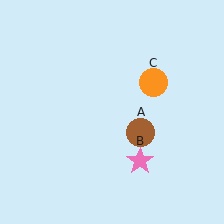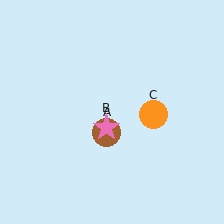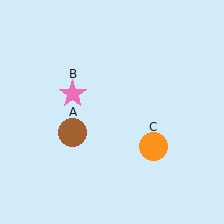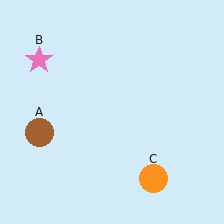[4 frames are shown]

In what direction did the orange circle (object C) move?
The orange circle (object C) moved down.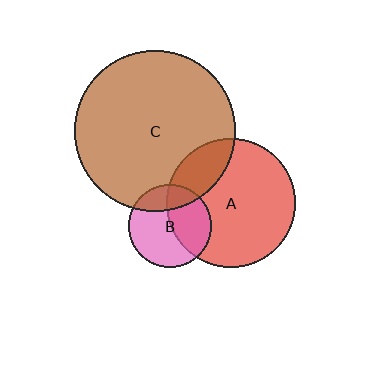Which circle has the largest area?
Circle C (brown).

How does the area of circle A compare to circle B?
Approximately 2.5 times.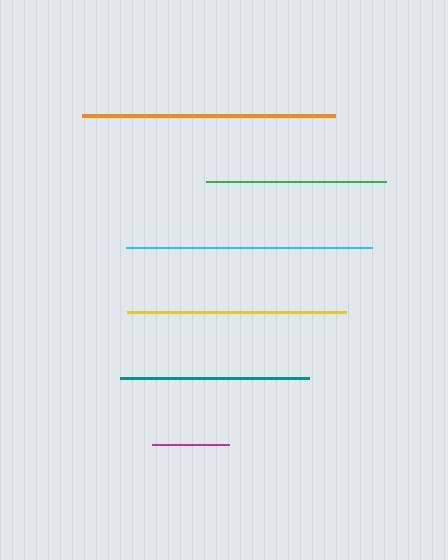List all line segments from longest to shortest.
From longest to shortest: orange, cyan, yellow, teal, green, magenta.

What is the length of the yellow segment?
The yellow segment is approximately 219 pixels long.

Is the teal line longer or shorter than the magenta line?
The teal line is longer than the magenta line.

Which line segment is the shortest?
The magenta line is the shortest at approximately 77 pixels.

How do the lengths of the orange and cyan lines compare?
The orange and cyan lines are approximately the same length.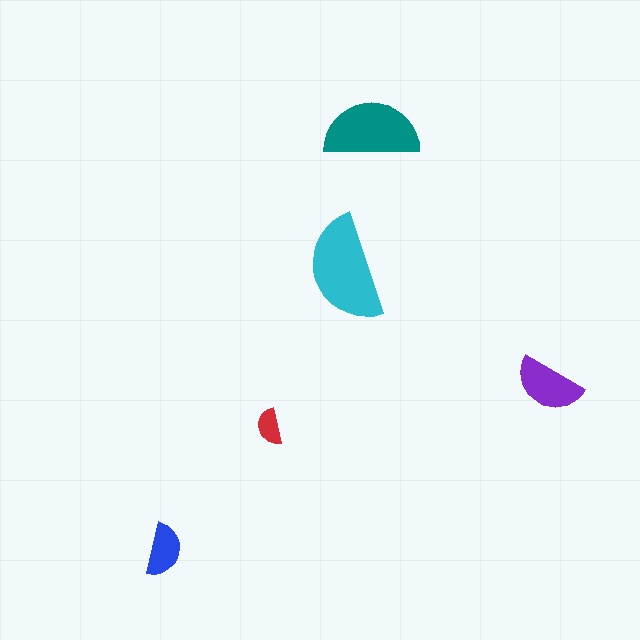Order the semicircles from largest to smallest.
the cyan one, the teal one, the purple one, the blue one, the red one.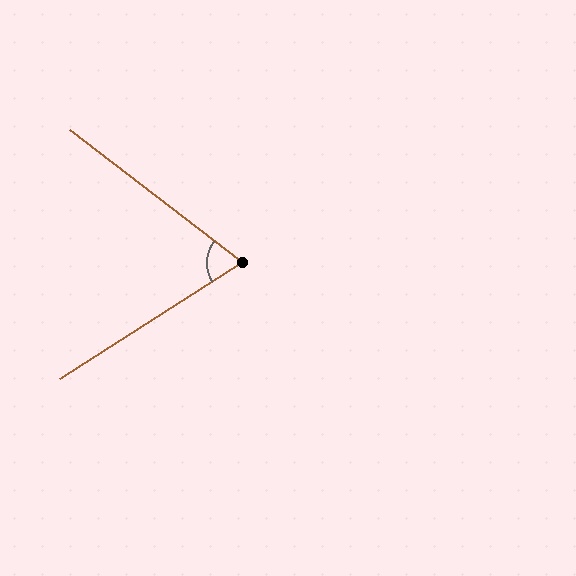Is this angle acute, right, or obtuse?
It is acute.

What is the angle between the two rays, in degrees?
Approximately 70 degrees.